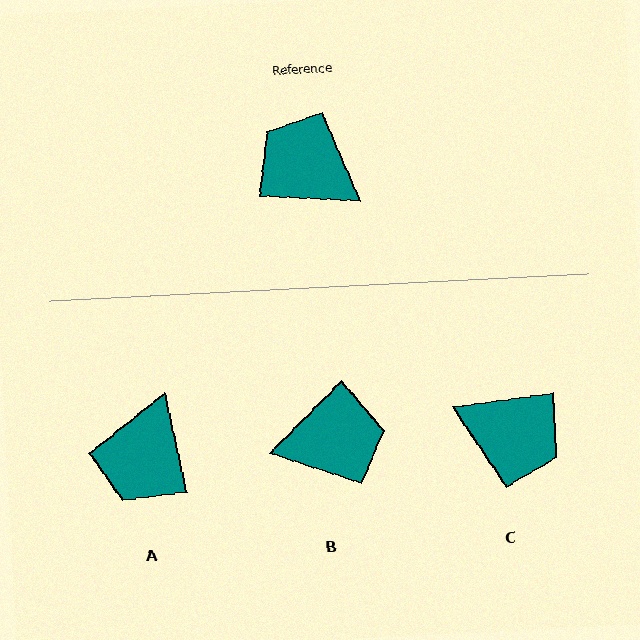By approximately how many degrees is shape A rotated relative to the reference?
Approximately 105 degrees counter-clockwise.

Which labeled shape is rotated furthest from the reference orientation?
C, about 169 degrees away.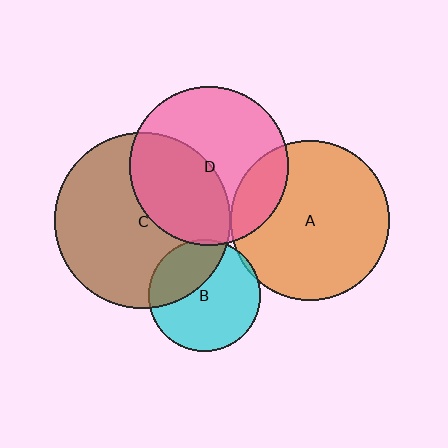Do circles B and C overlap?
Yes.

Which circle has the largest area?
Circle C (brown).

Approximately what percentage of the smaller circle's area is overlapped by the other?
Approximately 35%.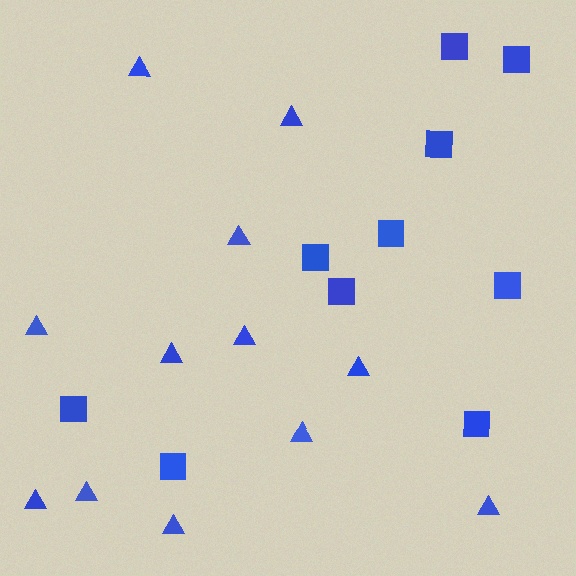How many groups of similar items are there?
There are 2 groups: one group of triangles (12) and one group of squares (10).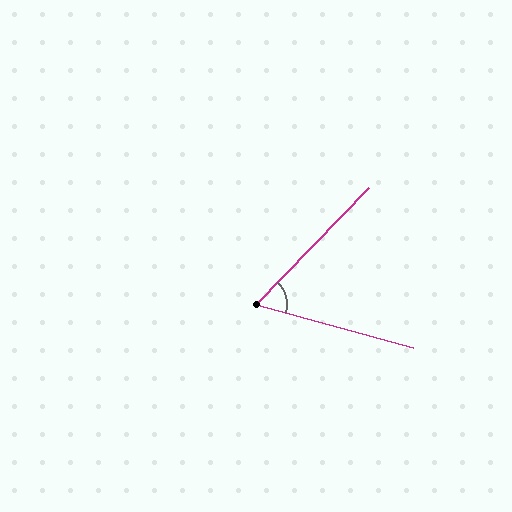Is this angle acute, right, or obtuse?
It is acute.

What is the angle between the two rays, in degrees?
Approximately 62 degrees.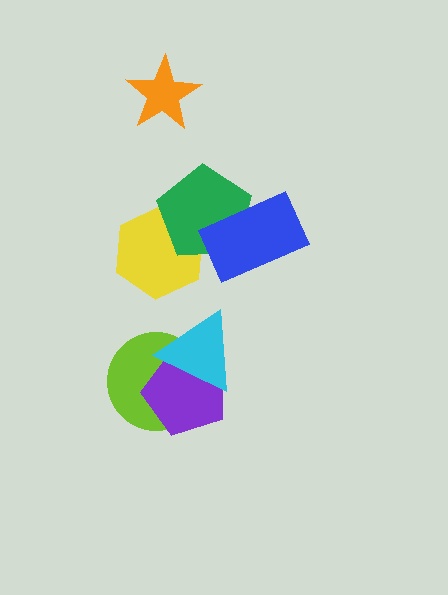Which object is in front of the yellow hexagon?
The green pentagon is in front of the yellow hexagon.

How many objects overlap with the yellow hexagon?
1 object overlaps with the yellow hexagon.